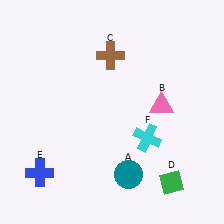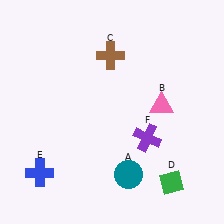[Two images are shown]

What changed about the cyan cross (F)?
In Image 1, F is cyan. In Image 2, it changed to purple.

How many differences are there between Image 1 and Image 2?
There is 1 difference between the two images.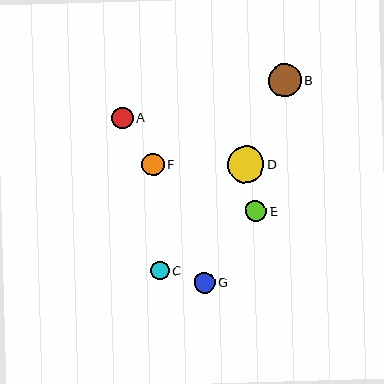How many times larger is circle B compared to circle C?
Circle B is approximately 1.8 times the size of circle C.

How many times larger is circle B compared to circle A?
Circle B is approximately 1.5 times the size of circle A.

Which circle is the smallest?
Circle C is the smallest with a size of approximately 18 pixels.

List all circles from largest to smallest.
From largest to smallest: D, B, F, E, A, G, C.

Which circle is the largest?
Circle D is the largest with a size of approximately 37 pixels.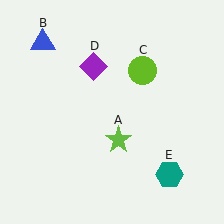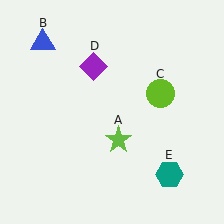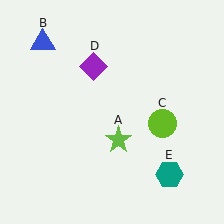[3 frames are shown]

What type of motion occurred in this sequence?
The lime circle (object C) rotated clockwise around the center of the scene.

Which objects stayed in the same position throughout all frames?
Lime star (object A) and blue triangle (object B) and purple diamond (object D) and teal hexagon (object E) remained stationary.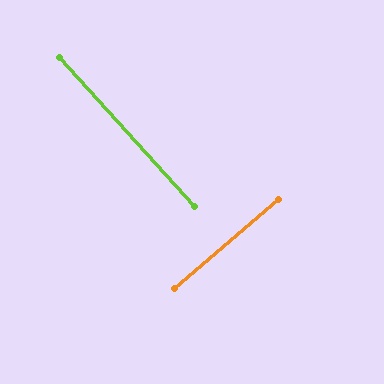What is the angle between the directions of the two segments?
Approximately 88 degrees.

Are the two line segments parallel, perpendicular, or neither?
Perpendicular — they meet at approximately 88°.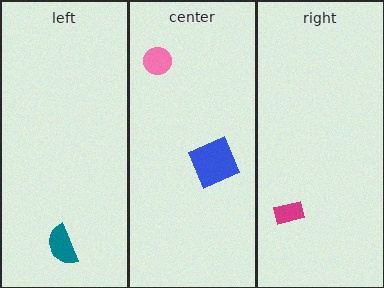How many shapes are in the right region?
1.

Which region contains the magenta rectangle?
The right region.